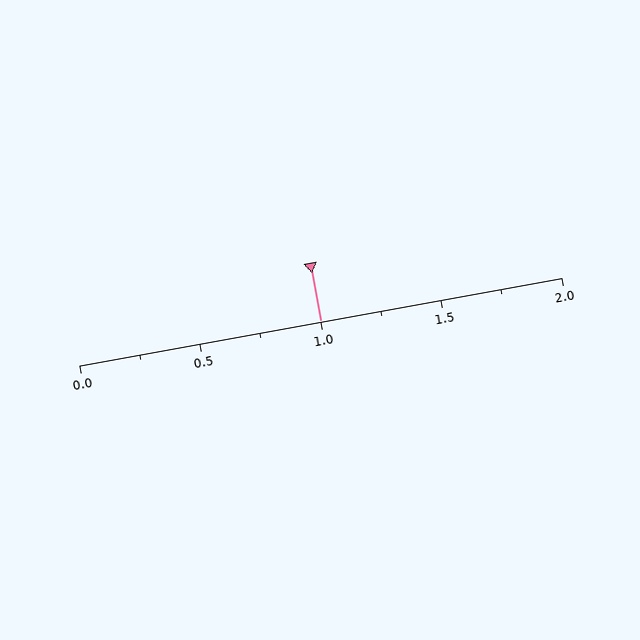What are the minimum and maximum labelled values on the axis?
The axis runs from 0.0 to 2.0.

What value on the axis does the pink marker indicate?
The marker indicates approximately 1.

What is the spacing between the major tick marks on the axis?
The major ticks are spaced 0.5 apart.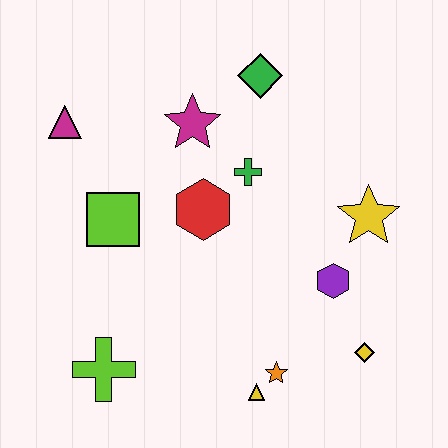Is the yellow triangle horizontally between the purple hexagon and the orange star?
No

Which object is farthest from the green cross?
The lime cross is farthest from the green cross.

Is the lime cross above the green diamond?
No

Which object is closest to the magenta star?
The green cross is closest to the magenta star.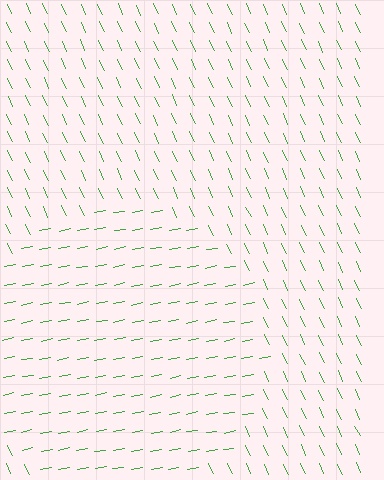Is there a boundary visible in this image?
Yes, there is a texture boundary formed by a change in line orientation.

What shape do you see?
I see a circle.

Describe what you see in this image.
The image is filled with small green line segments. A circle region in the image has lines oriented differently from the surrounding lines, creating a visible texture boundary.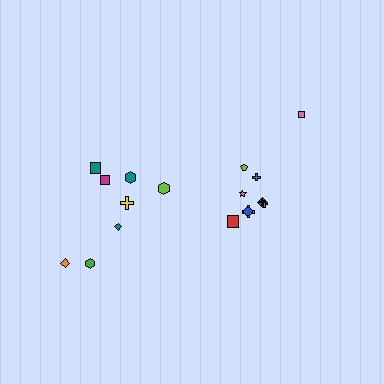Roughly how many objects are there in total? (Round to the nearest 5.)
Roughly 20 objects in total.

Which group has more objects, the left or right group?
The right group.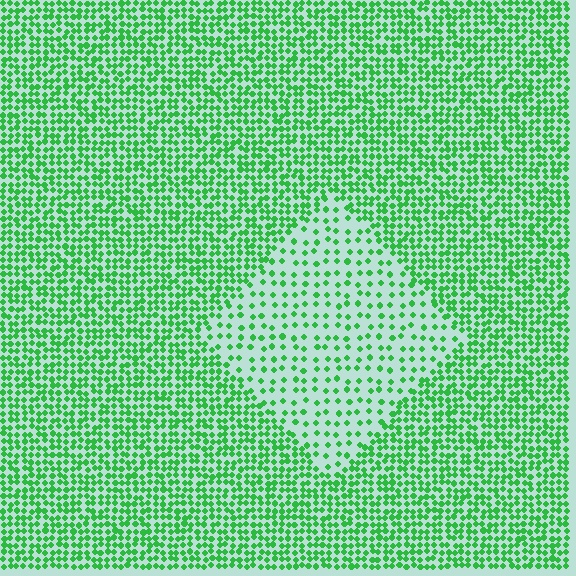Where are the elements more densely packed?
The elements are more densely packed outside the diamond boundary.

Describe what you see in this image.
The image contains small green elements arranged at two different densities. A diamond-shaped region is visible where the elements are less densely packed than the surrounding area.